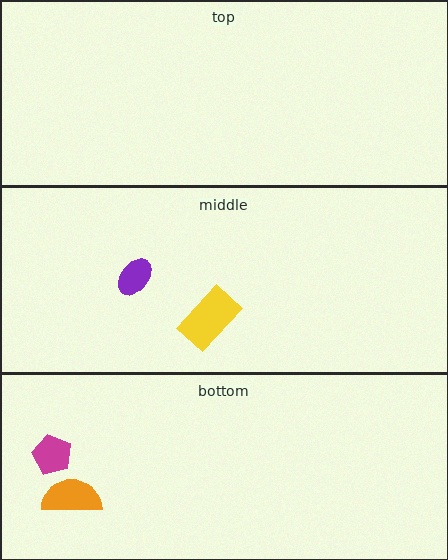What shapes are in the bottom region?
The orange semicircle, the magenta pentagon.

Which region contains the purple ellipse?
The middle region.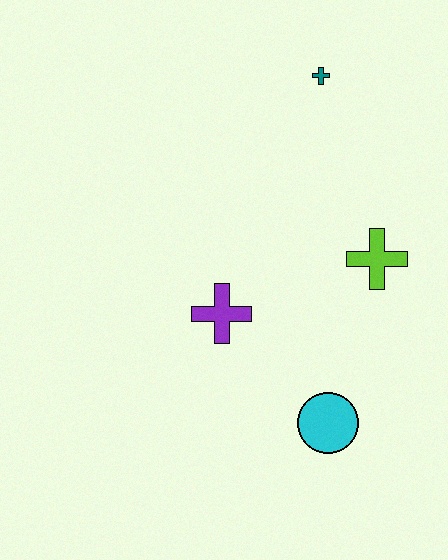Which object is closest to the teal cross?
The lime cross is closest to the teal cross.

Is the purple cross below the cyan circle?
No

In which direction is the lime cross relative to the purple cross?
The lime cross is to the right of the purple cross.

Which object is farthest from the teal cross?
The cyan circle is farthest from the teal cross.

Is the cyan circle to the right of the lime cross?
No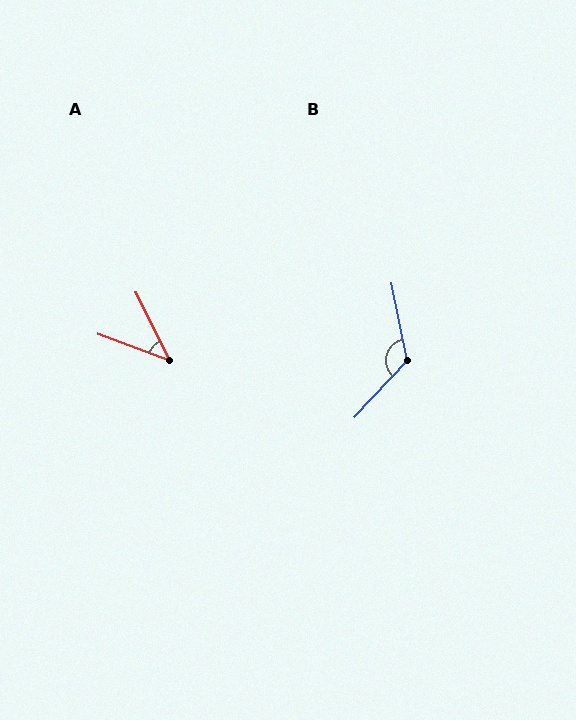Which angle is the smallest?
A, at approximately 44 degrees.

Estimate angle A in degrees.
Approximately 44 degrees.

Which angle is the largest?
B, at approximately 126 degrees.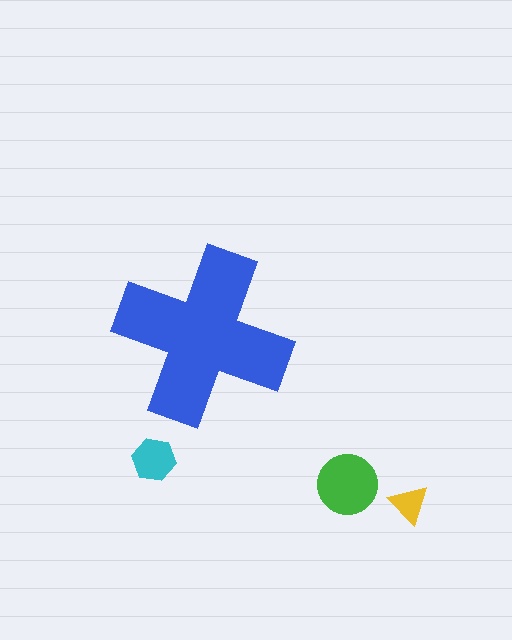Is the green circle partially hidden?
No, the green circle is fully visible.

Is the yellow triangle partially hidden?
No, the yellow triangle is fully visible.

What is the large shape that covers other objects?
A blue cross.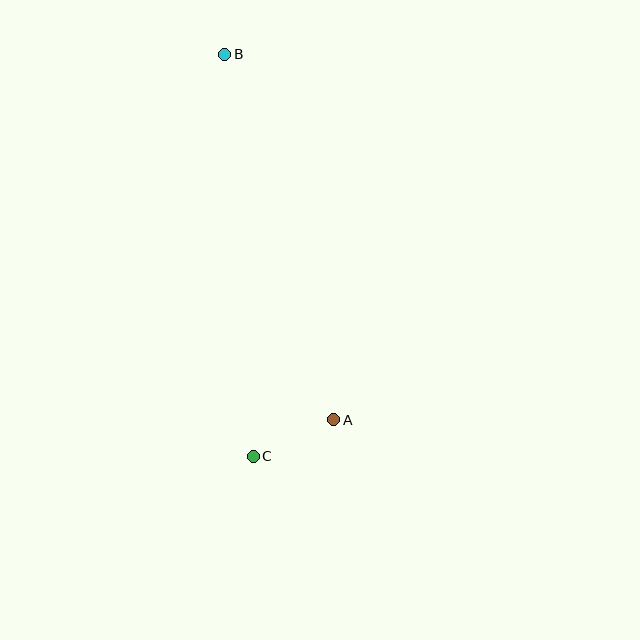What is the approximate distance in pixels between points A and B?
The distance between A and B is approximately 381 pixels.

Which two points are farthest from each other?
Points B and C are farthest from each other.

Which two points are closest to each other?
Points A and C are closest to each other.